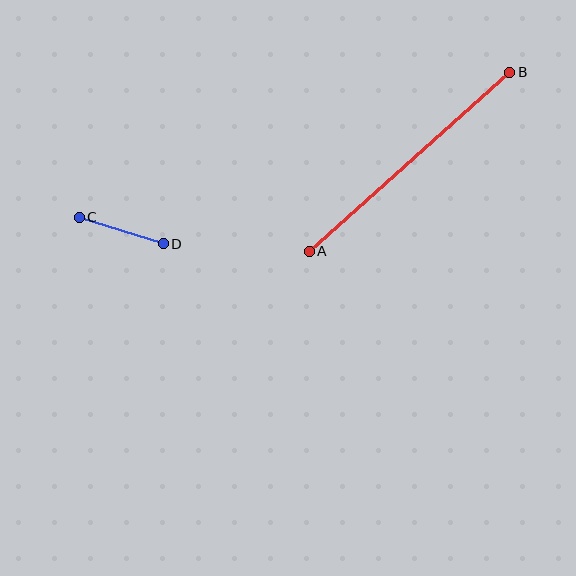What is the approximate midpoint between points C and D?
The midpoint is at approximately (121, 230) pixels.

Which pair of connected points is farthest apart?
Points A and B are farthest apart.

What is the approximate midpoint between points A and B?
The midpoint is at approximately (409, 162) pixels.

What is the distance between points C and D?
The distance is approximately 88 pixels.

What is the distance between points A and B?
The distance is approximately 269 pixels.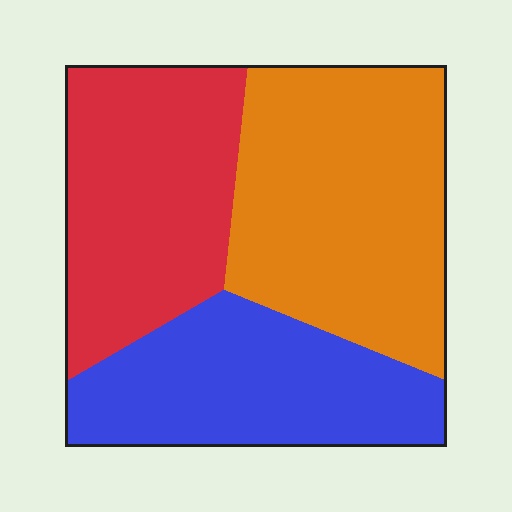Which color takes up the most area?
Orange, at roughly 40%.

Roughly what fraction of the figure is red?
Red covers roughly 30% of the figure.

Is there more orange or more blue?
Orange.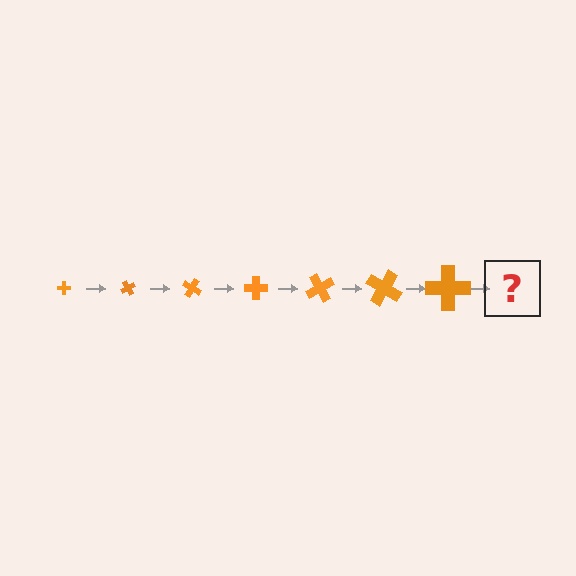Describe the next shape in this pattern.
It should be a cross, larger than the previous one and rotated 420 degrees from the start.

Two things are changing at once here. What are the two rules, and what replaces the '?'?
The two rules are that the cross grows larger each step and it rotates 60 degrees each step. The '?' should be a cross, larger than the previous one and rotated 420 degrees from the start.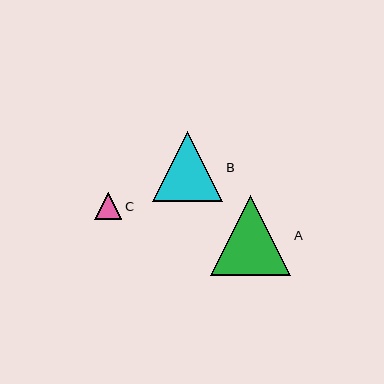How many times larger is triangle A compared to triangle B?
Triangle A is approximately 1.2 times the size of triangle B.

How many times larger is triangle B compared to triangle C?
Triangle B is approximately 2.6 times the size of triangle C.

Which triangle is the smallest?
Triangle C is the smallest with a size of approximately 27 pixels.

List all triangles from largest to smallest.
From largest to smallest: A, B, C.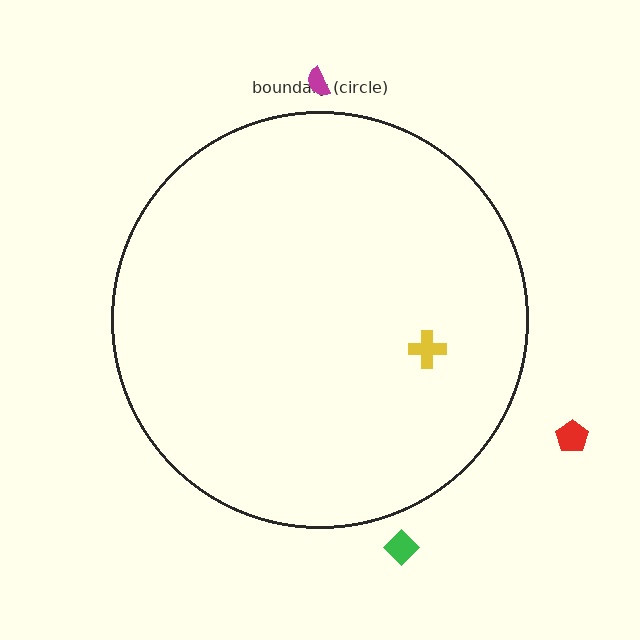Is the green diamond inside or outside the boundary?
Outside.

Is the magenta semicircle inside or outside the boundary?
Outside.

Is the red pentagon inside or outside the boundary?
Outside.